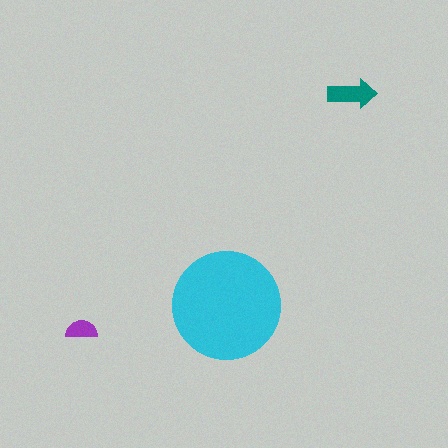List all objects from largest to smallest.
The cyan circle, the teal arrow, the purple semicircle.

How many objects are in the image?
There are 3 objects in the image.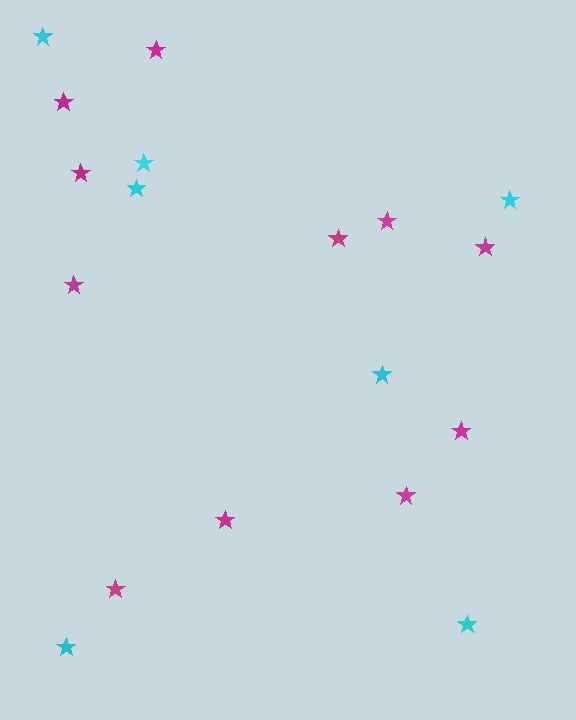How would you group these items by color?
There are 2 groups: one group of cyan stars (7) and one group of magenta stars (11).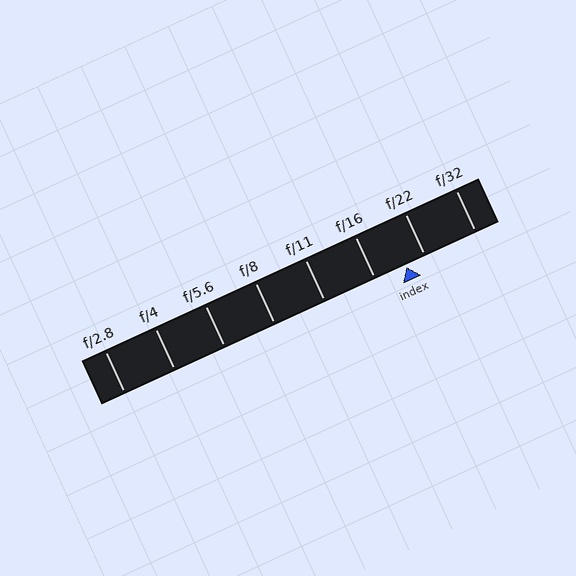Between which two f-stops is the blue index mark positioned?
The index mark is between f/16 and f/22.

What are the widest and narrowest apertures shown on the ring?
The widest aperture shown is f/2.8 and the narrowest is f/32.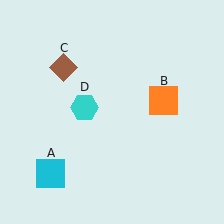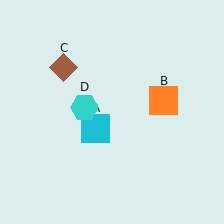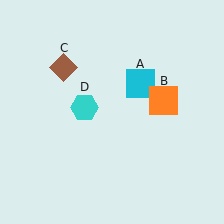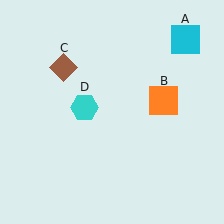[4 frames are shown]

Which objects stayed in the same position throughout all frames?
Orange square (object B) and brown diamond (object C) and cyan hexagon (object D) remained stationary.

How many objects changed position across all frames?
1 object changed position: cyan square (object A).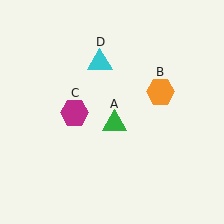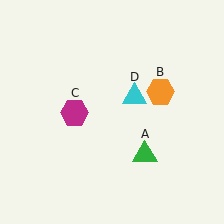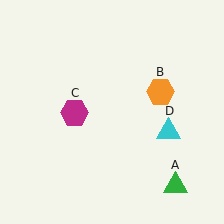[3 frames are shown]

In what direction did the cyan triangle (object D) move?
The cyan triangle (object D) moved down and to the right.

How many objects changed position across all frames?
2 objects changed position: green triangle (object A), cyan triangle (object D).